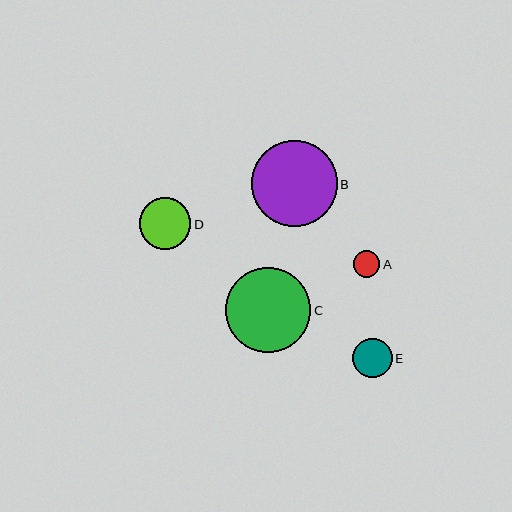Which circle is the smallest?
Circle A is the smallest with a size of approximately 27 pixels.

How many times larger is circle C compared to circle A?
Circle C is approximately 3.2 times the size of circle A.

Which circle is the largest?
Circle B is the largest with a size of approximately 86 pixels.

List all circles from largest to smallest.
From largest to smallest: B, C, D, E, A.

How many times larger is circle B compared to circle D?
Circle B is approximately 1.7 times the size of circle D.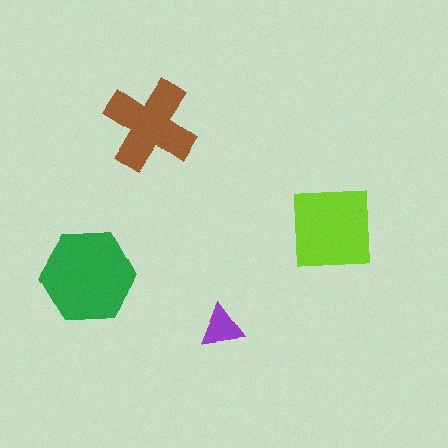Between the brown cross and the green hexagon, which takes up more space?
The green hexagon.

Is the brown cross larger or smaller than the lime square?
Smaller.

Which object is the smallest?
The purple triangle.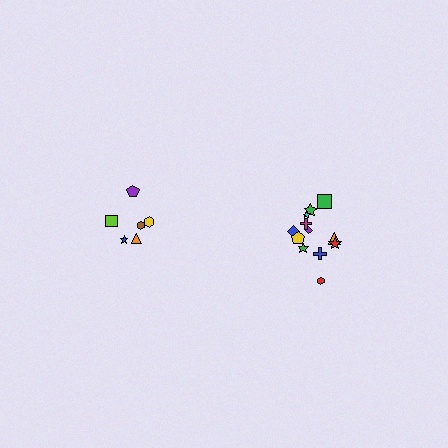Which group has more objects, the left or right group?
The right group.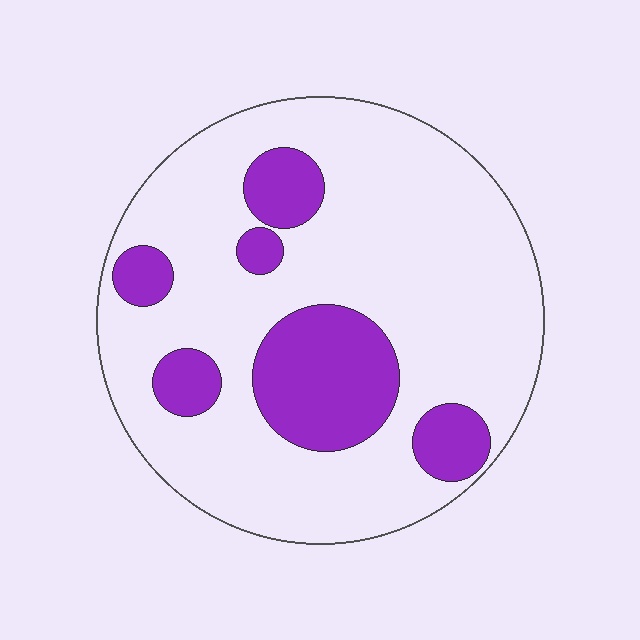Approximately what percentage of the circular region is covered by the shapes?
Approximately 25%.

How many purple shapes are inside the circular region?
6.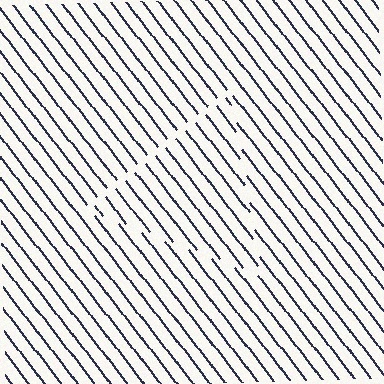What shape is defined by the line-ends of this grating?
An illusory triangle. The interior of the shape contains the same grating, shifted by half a period — the contour is defined by the phase discontinuity where line-ends from the inner and outer gratings abut.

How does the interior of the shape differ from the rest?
The interior of the shape contains the same grating, shifted by half a period — the contour is defined by the phase discontinuity where line-ends from the inner and outer gratings abut.